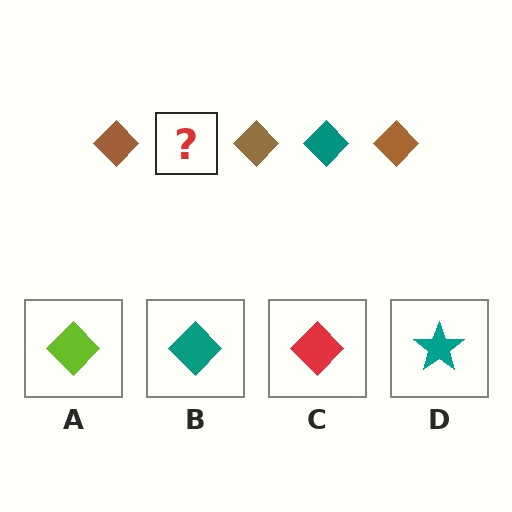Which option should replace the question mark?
Option B.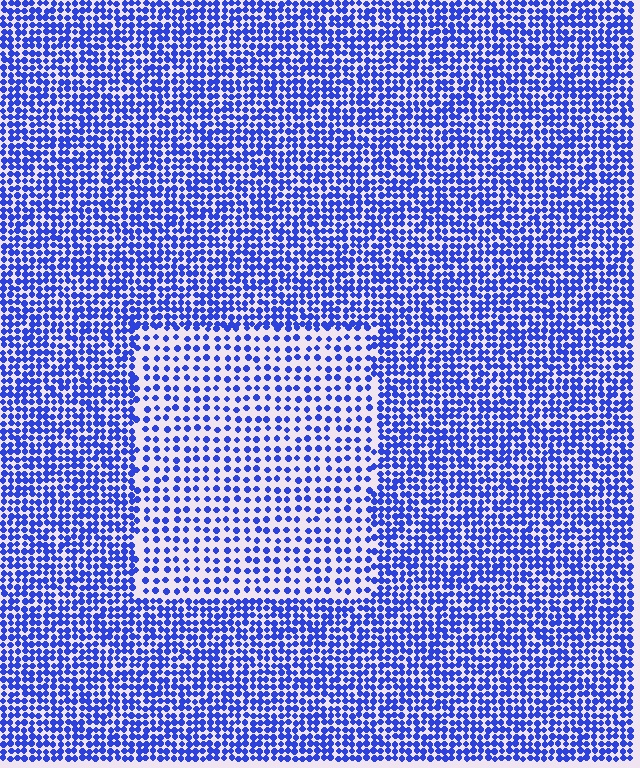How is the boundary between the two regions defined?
The boundary is defined by a change in element density (approximately 2.0x ratio). All elements are the same color, size, and shape.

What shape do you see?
I see a rectangle.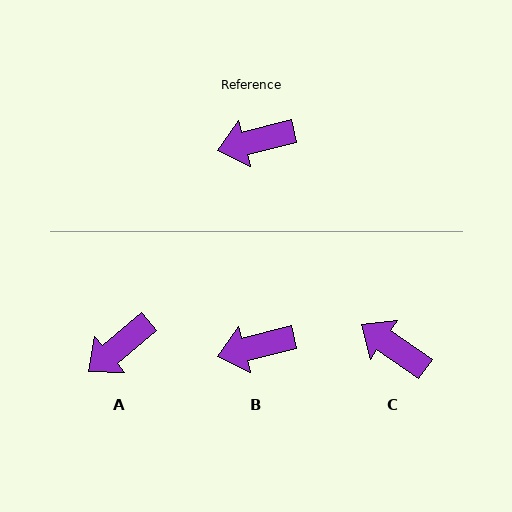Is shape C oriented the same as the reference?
No, it is off by about 49 degrees.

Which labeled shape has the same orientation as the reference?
B.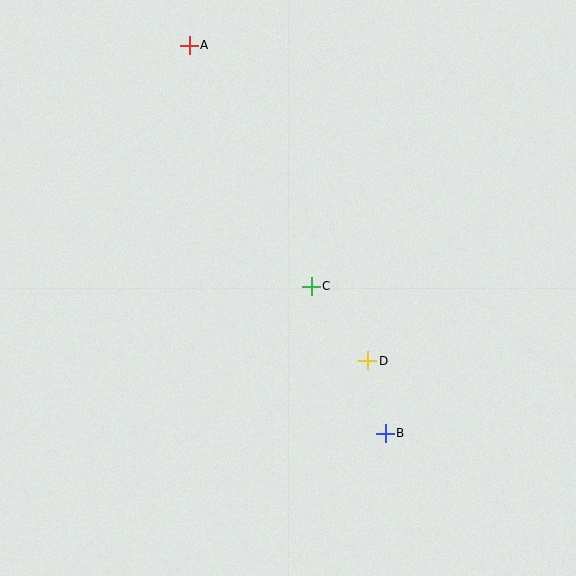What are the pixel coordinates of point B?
Point B is at (385, 433).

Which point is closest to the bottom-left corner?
Point B is closest to the bottom-left corner.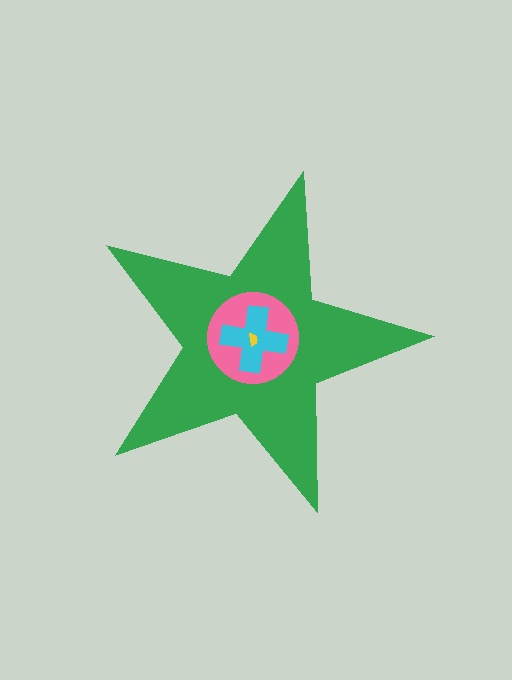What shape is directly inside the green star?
The pink circle.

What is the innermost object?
The yellow semicircle.